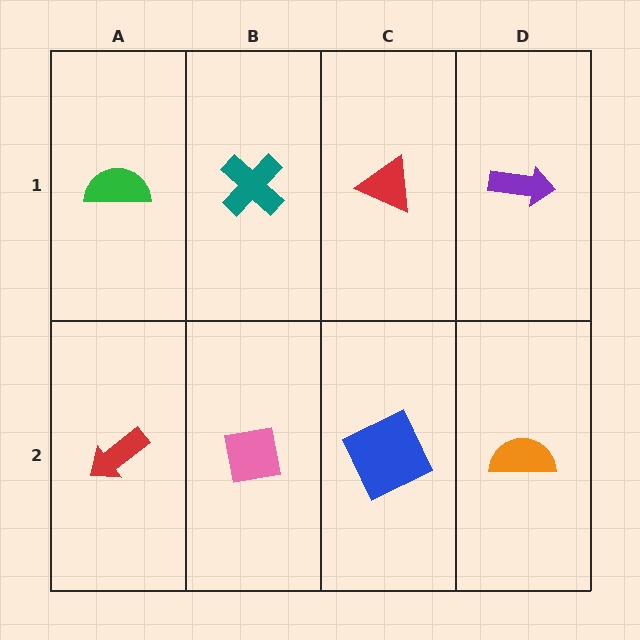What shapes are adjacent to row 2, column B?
A teal cross (row 1, column B), a red arrow (row 2, column A), a blue square (row 2, column C).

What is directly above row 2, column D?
A purple arrow.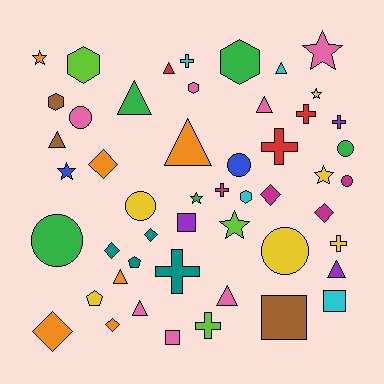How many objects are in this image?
There are 50 objects.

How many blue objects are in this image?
There are 2 blue objects.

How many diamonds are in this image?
There are 7 diamonds.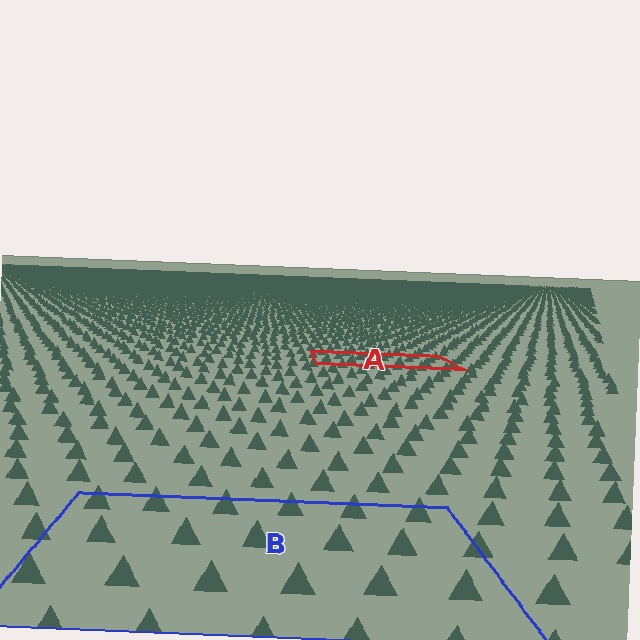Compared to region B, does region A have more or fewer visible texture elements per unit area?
Region A has more texture elements per unit area — they are packed more densely because it is farther away.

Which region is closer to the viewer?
Region B is closer. The texture elements there are larger and more spread out.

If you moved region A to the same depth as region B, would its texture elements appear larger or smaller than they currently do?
They would appear larger. At a closer depth, the same texture elements are projected at a bigger on-screen size.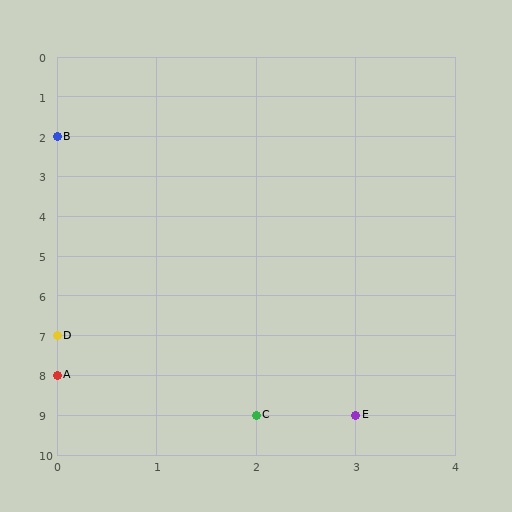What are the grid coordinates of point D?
Point D is at grid coordinates (0, 7).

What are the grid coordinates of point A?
Point A is at grid coordinates (0, 8).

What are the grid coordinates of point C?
Point C is at grid coordinates (2, 9).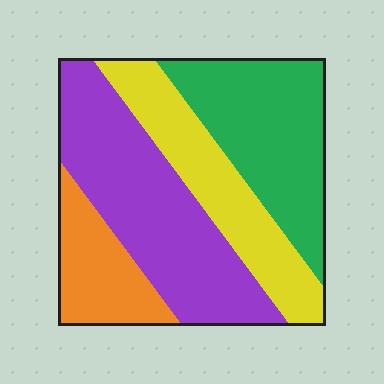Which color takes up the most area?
Purple, at roughly 35%.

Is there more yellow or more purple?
Purple.